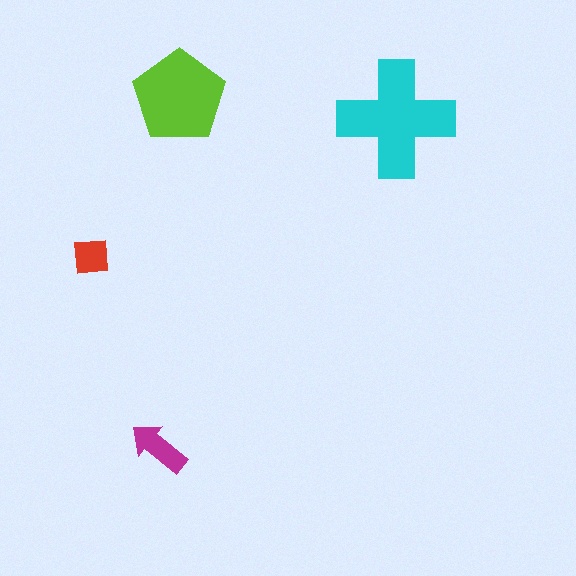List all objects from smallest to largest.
The red square, the magenta arrow, the lime pentagon, the cyan cross.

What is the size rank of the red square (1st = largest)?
4th.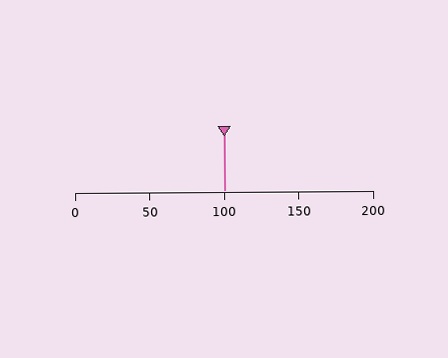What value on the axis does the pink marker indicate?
The marker indicates approximately 100.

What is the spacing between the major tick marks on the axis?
The major ticks are spaced 50 apart.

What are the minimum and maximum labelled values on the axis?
The axis runs from 0 to 200.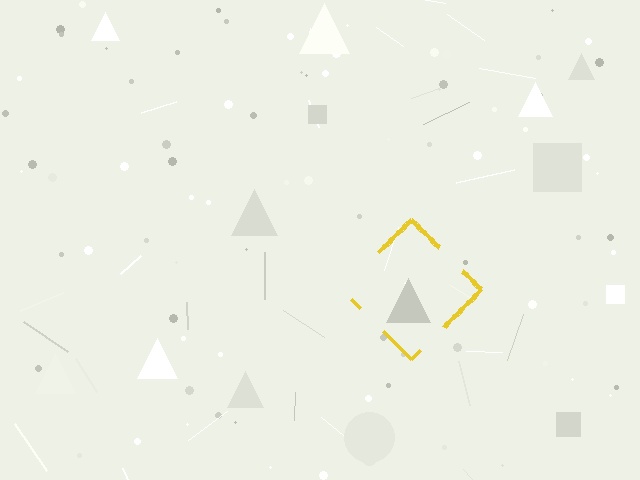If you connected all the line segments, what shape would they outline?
They would outline a diamond.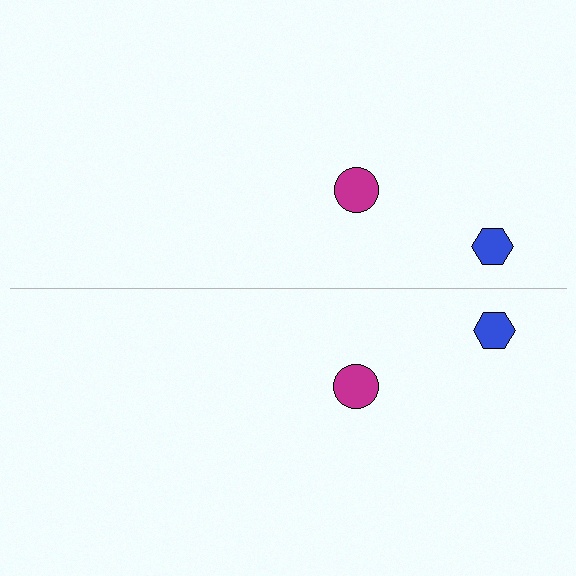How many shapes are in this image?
There are 4 shapes in this image.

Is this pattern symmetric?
Yes, this pattern has bilateral (reflection) symmetry.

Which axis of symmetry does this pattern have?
The pattern has a horizontal axis of symmetry running through the center of the image.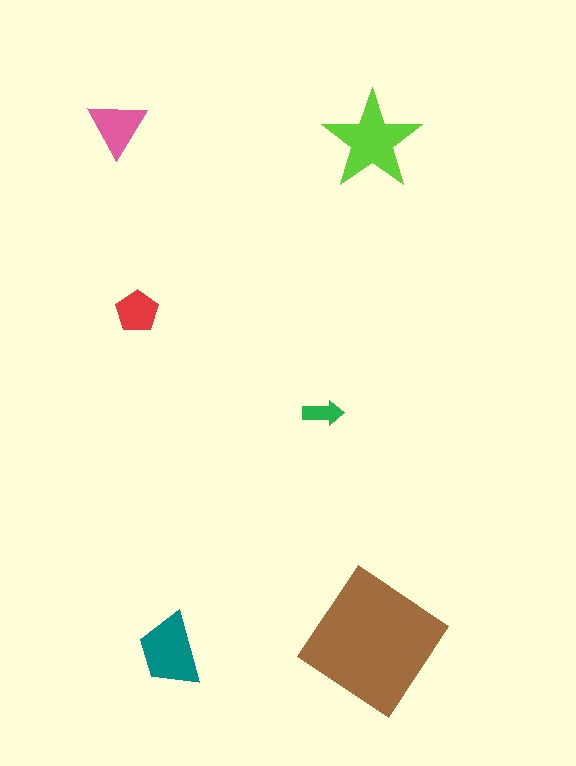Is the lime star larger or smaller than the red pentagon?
Larger.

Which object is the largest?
The brown diamond.